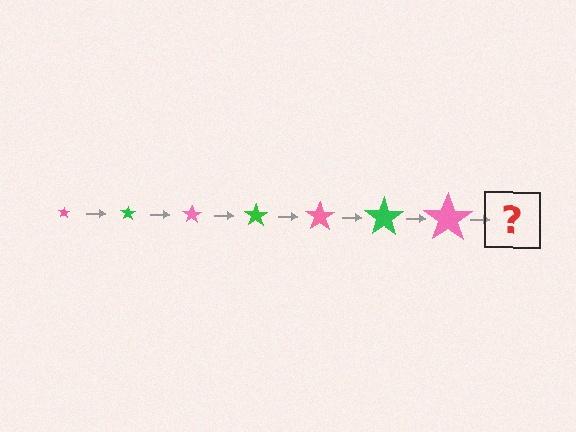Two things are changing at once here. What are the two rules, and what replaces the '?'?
The two rules are that the star grows larger each step and the color cycles through pink and green. The '?' should be a green star, larger than the previous one.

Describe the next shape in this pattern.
It should be a green star, larger than the previous one.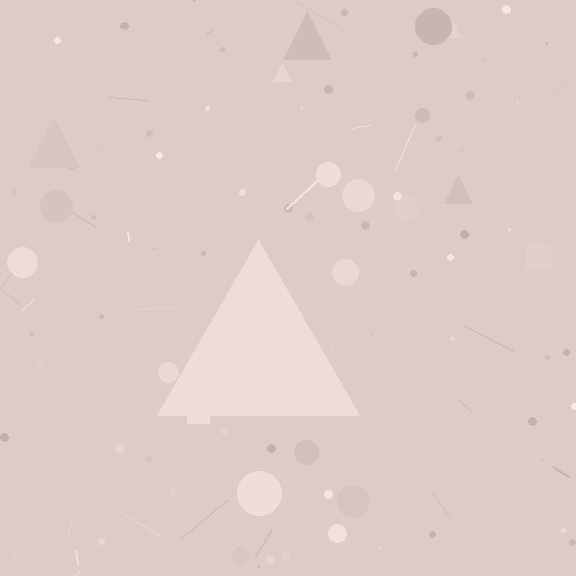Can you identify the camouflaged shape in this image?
The camouflaged shape is a triangle.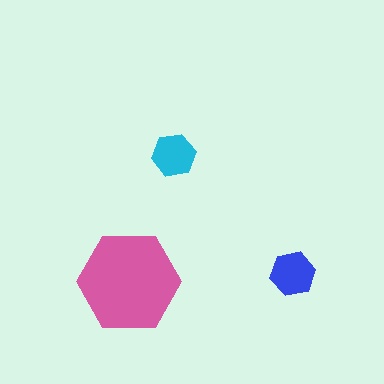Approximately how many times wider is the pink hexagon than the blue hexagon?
About 2.5 times wider.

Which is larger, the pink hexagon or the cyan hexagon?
The pink one.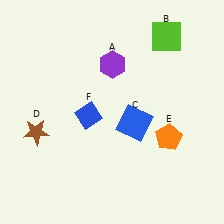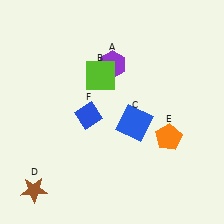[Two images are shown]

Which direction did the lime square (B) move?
The lime square (B) moved left.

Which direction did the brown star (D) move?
The brown star (D) moved down.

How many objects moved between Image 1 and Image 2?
2 objects moved between the two images.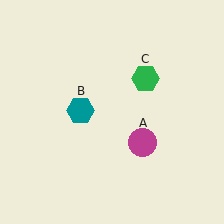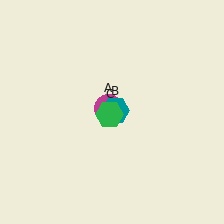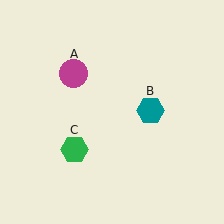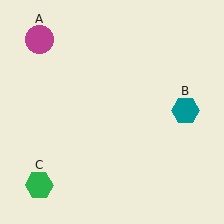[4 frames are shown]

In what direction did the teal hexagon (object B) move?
The teal hexagon (object B) moved right.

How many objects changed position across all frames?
3 objects changed position: magenta circle (object A), teal hexagon (object B), green hexagon (object C).